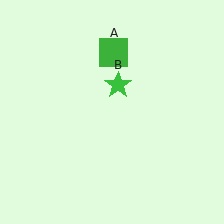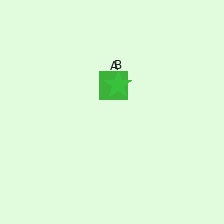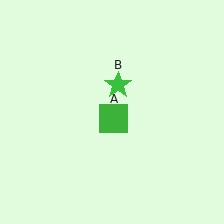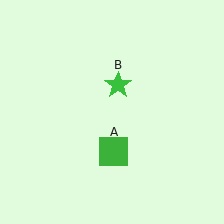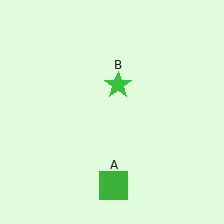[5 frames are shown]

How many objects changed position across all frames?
1 object changed position: green square (object A).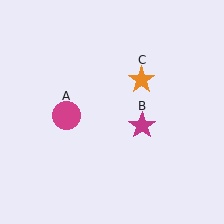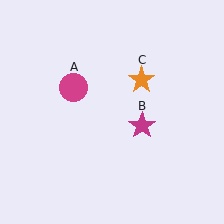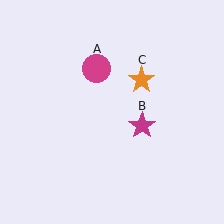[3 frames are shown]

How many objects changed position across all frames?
1 object changed position: magenta circle (object A).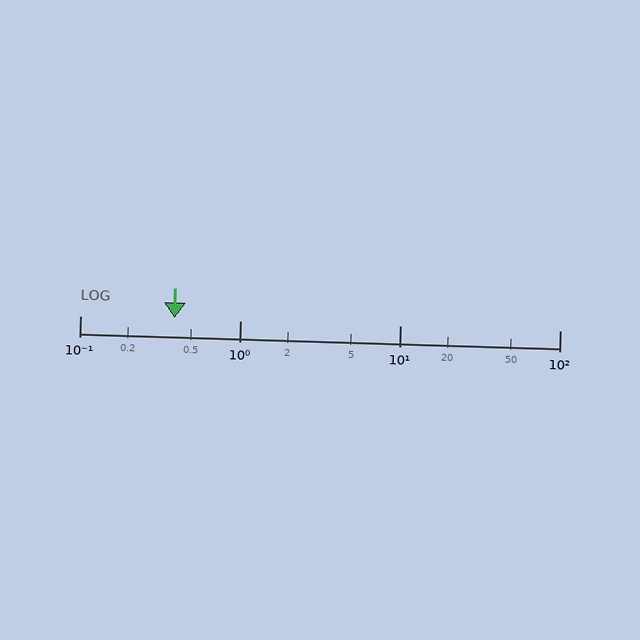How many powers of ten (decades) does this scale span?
The scale spans 3 decades, from 0.1 to 100.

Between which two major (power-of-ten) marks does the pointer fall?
The pointer is between 0.1 and 1.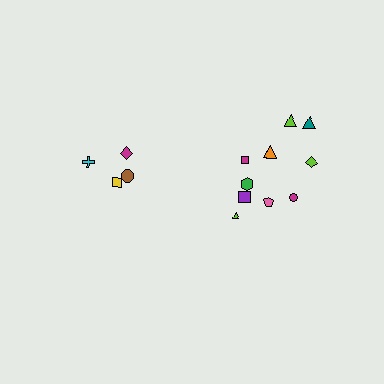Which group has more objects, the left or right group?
The right group.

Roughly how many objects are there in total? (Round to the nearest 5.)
Roughly 15 objects in total.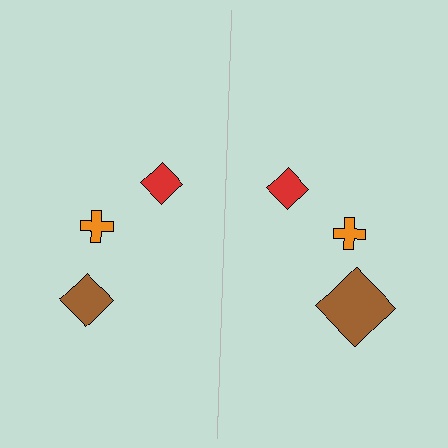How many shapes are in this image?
There are 6 shapes in this image.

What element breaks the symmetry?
The brown diamond on the right side has a different size than its mirror counterpart.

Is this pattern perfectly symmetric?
No, the pattern is not perfectly symmetric. The brown diamond on the right side has a different size than its mirror counterpart.